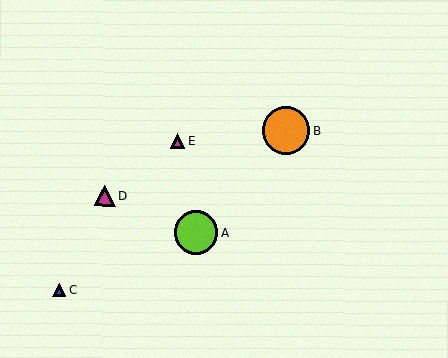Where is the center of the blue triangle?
The center of the blue triangle is at (59, 290).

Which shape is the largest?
The orange circle (labeled B) is the largest.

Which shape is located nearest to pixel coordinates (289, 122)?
The orange circle (labeled B) at (286, 131) is nearest to that location.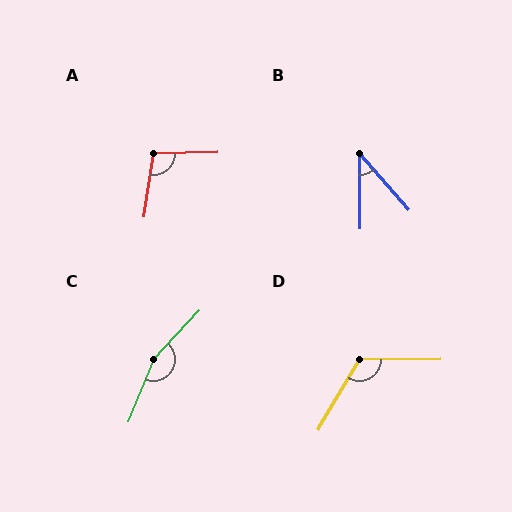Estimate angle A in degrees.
Approximately 100 degrees.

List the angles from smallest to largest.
B (41°), A (100°), D (121°), C (159°).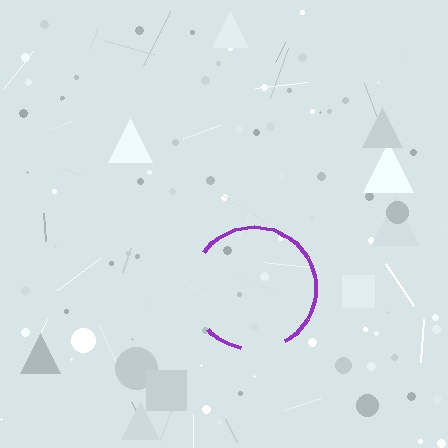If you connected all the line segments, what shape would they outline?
They would outline a circle.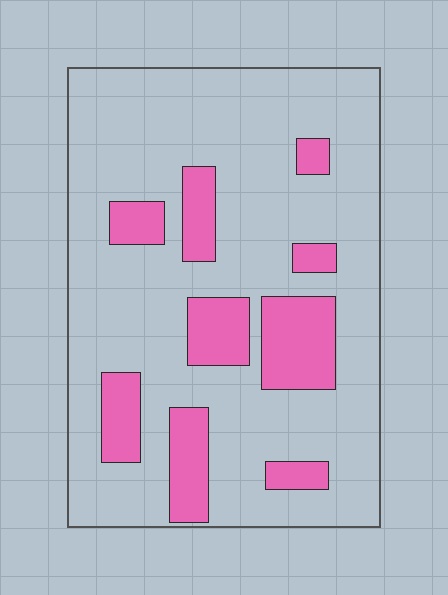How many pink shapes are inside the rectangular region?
9.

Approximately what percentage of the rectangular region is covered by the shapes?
Approximately 20%.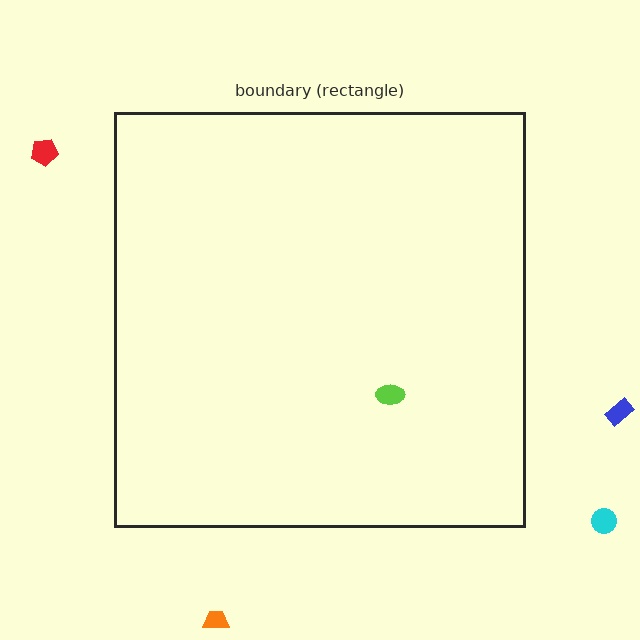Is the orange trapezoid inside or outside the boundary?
Outside.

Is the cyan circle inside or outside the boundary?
Outside.